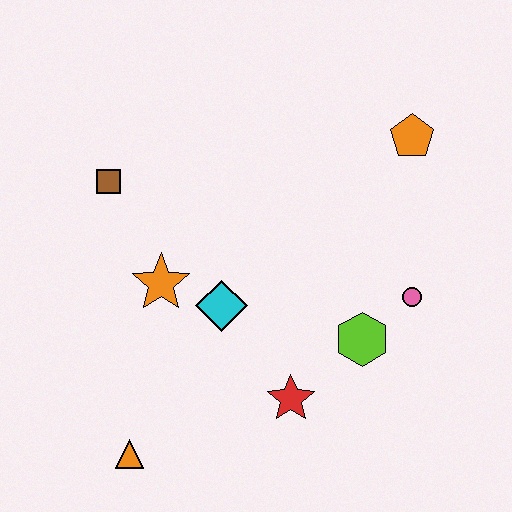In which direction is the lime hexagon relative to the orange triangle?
The lime hexagon is to the right of the orange triangle.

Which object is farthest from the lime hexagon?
The brown square is farthest from the lime hexagon.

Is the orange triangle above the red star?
No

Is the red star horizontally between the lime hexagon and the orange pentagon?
No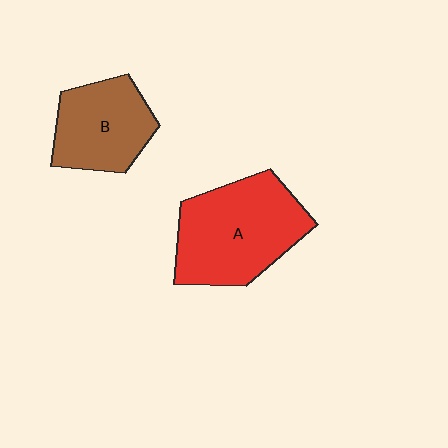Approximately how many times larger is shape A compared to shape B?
Approximately 1.5 times.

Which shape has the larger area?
Shape A (red).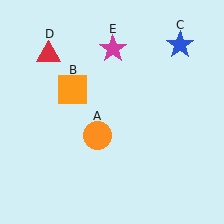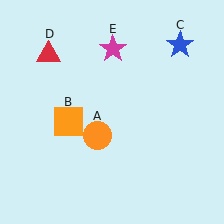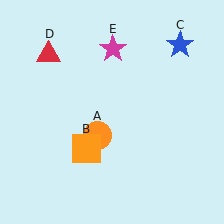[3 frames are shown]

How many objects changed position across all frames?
1 object changed position: orange square (object B).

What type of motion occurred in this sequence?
The orange square (object B) rotated counterclockwise around the center of the scene.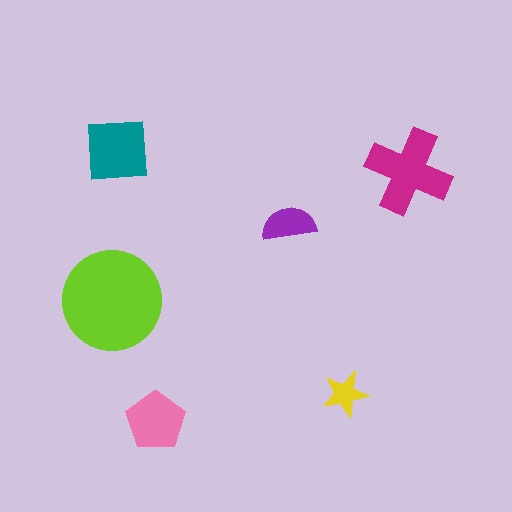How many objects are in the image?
There are 6 objects in the image.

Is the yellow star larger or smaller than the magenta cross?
Smaller.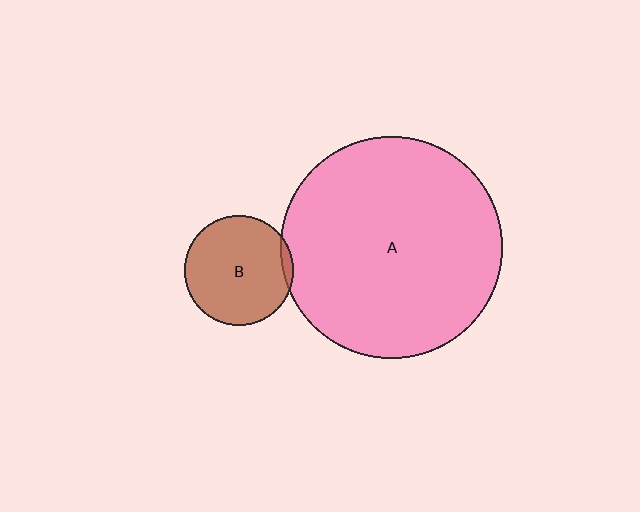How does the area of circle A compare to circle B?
Approximately 4.1 times.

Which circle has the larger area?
Circle A (pink).